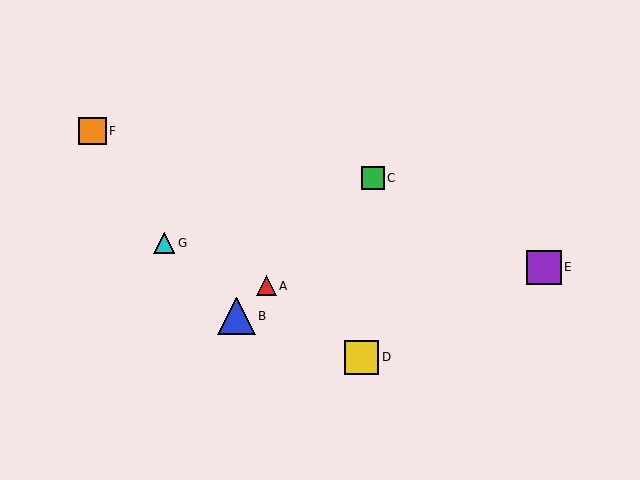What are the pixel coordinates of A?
Object A is at (266, 286).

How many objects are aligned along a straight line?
3 objects (A, B, C) are aligned along a straight line.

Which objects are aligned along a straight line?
Objects A, B, C are aligned along a straight line.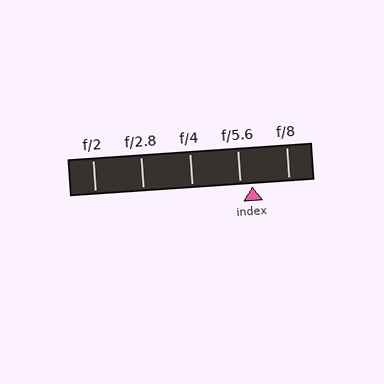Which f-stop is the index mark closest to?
The index mark is closest to f/5.6.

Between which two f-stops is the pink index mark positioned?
The index mark is between f/5.6 and f/8.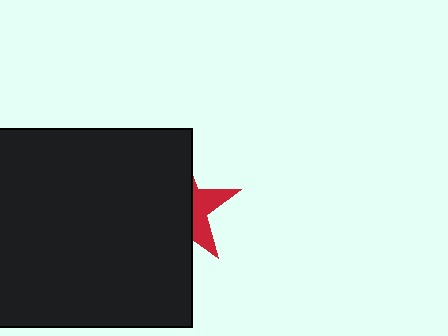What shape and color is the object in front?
The object in front is a black square.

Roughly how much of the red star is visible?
A small part of it is visible (roughly 32%).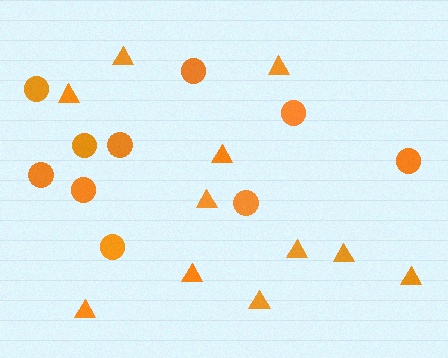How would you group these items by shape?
There are 2 groups: one group of circles (10) and one group of triangles (11).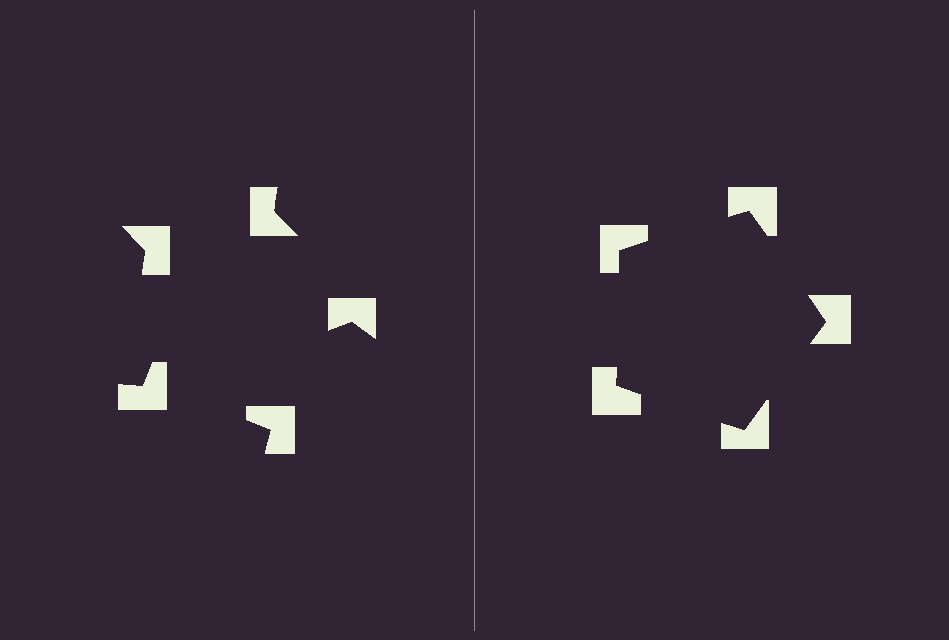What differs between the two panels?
The notched squares are positioned identically on both sides; only the wedge orientations differ. On the right they align to a pentagon; on the left they are misaligned.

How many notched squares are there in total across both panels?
10 — 5 on each side.